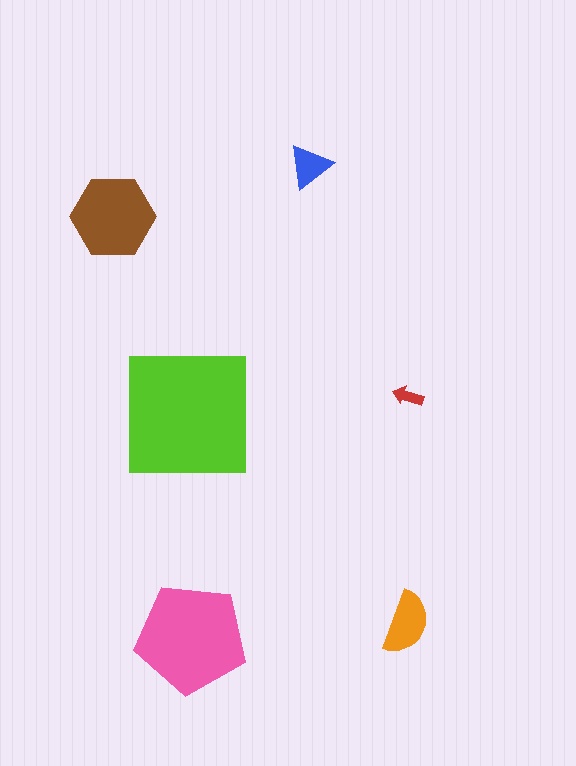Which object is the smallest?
The red arrow.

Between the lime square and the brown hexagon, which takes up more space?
The lime square.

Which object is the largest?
The lime square.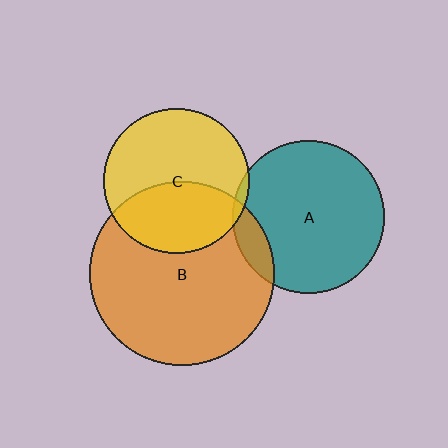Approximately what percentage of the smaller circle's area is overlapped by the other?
Approximately 5%.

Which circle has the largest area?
Circle B (orange).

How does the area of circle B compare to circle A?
Approximately 1.5 times.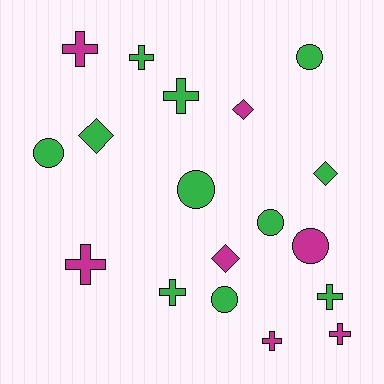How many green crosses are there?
There are 4 green crosses.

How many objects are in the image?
There are 18 objects.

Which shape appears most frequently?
Cross, with 8 objects.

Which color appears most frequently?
Green, with 11 objects.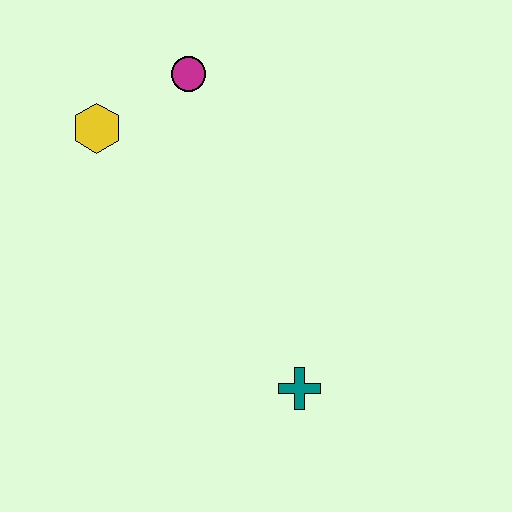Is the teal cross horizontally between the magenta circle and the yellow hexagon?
No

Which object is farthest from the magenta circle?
The teal cross is farthest from the magenta circle.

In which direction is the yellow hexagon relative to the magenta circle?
The yellow hexagon is to the left of the magenta circle.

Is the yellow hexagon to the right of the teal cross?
No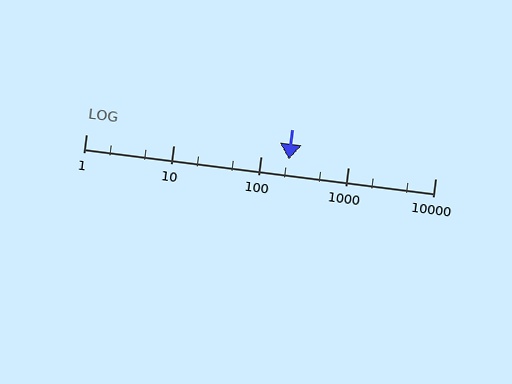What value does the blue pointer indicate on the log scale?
The pointer indicates approximately 210.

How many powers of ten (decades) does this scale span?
The scale spans 4 decades, from 1 to 10000.